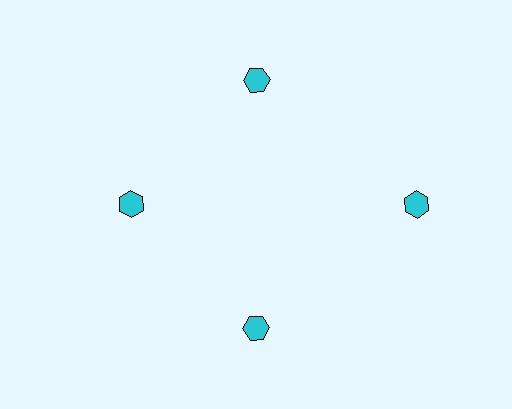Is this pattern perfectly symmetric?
No. The 4 cyan hexagons are arranged in a ring, but one element near the 3 o'clock position is pushed outward from the center, breaking the 4-fold rotational symmetry.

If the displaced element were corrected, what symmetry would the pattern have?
It would have 4-fold rotational symmetry — the pattern would map onto itself every 90 degrees.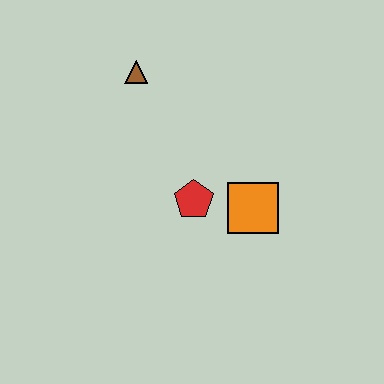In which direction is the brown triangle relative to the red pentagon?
The brown triangle is above the red pentagon.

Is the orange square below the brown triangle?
Yes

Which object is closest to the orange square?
The red pentagon is closest to the orange square.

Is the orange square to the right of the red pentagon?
Yes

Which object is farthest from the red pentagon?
The brown triangle is farthest from the red pentagon.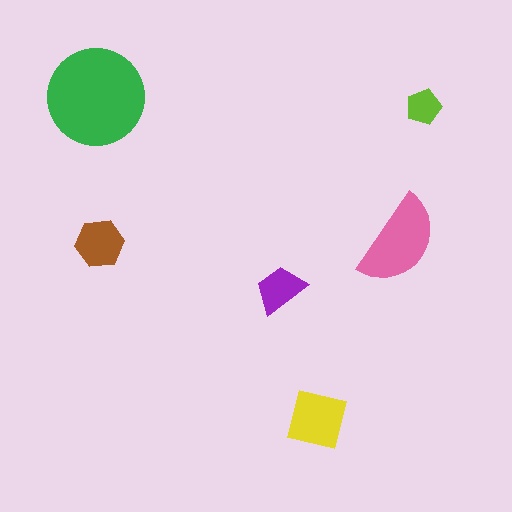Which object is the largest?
The green circle.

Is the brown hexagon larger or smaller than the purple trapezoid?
Larger.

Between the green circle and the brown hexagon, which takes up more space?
The green circle.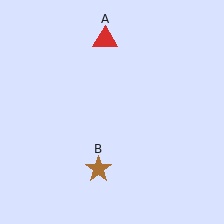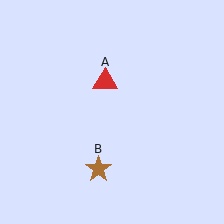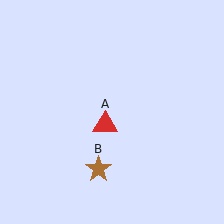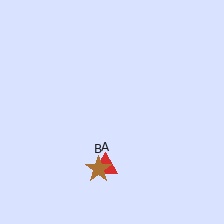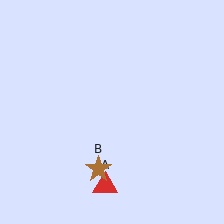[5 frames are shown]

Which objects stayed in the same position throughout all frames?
Brown star (object B) remained stationary.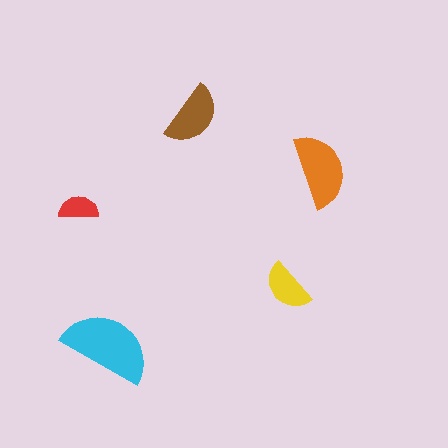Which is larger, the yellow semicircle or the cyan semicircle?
The cyan one.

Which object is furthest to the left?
The red semicircle is leftmost.